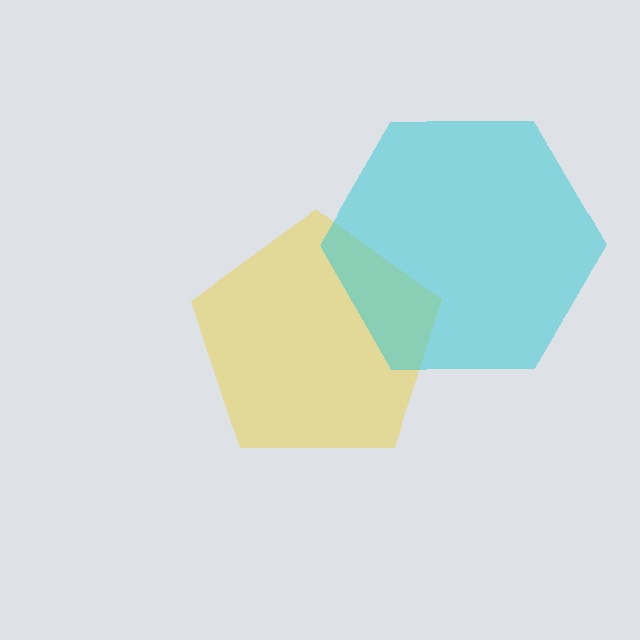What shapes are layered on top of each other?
The layered shapes are: a yellow pentagon, a cyan hexagon.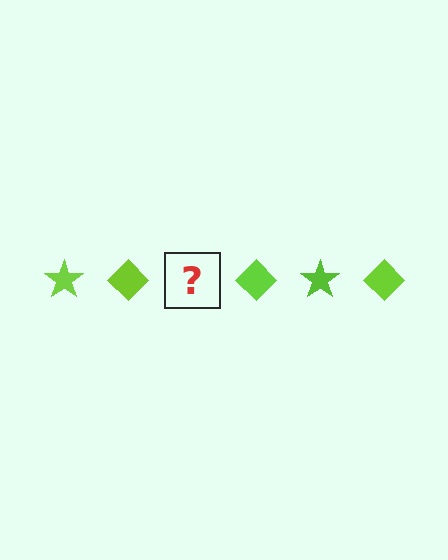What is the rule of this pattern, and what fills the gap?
The rule is that the pattern cycles through star, diamond shapes in lime. The gap should be filled with a lime star.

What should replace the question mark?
The question mark should be replaced with a lime star.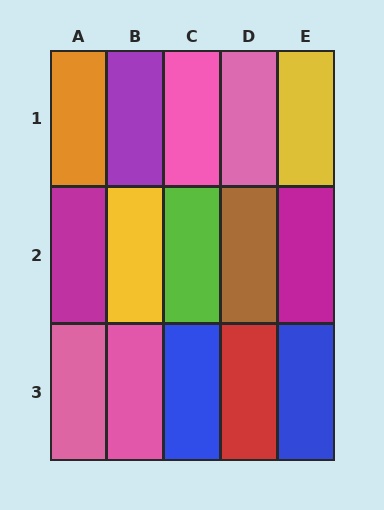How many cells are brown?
1 cell is brown.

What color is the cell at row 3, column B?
Pink.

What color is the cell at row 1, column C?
Pink.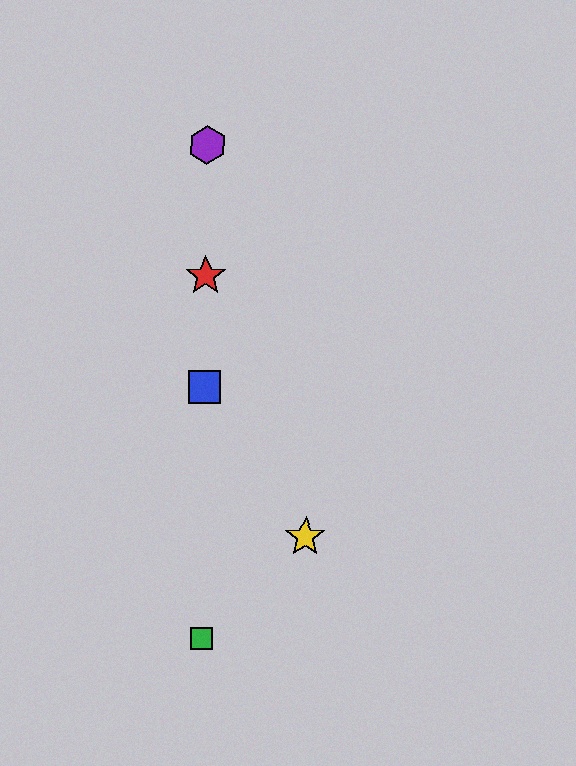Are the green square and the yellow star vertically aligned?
No, the green square is at x≈202 and the yellow star is at x≈305.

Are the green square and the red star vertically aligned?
Yes, both are at x≈202.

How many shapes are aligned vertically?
4 shapes (the red star, the blue square, the green square, the purple hexagon) are aligned vertically.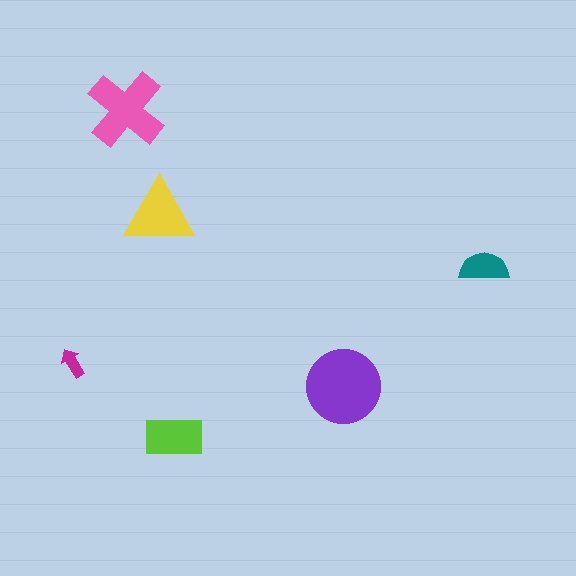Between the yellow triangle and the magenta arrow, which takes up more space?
The yellow triangle.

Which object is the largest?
The purple circle.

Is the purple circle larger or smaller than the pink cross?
Larger.